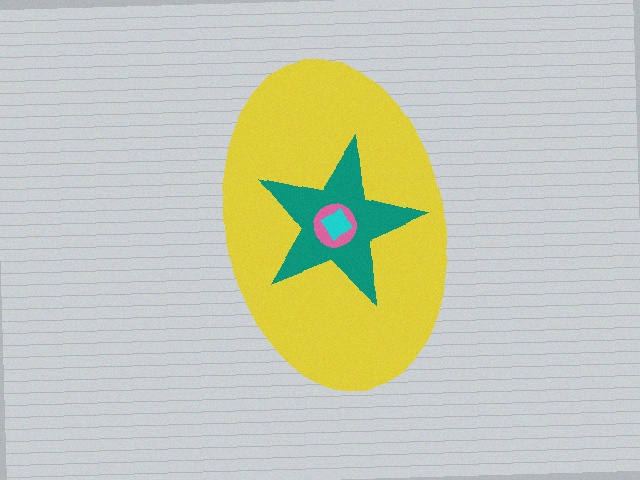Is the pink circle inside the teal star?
Yes.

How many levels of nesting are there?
4.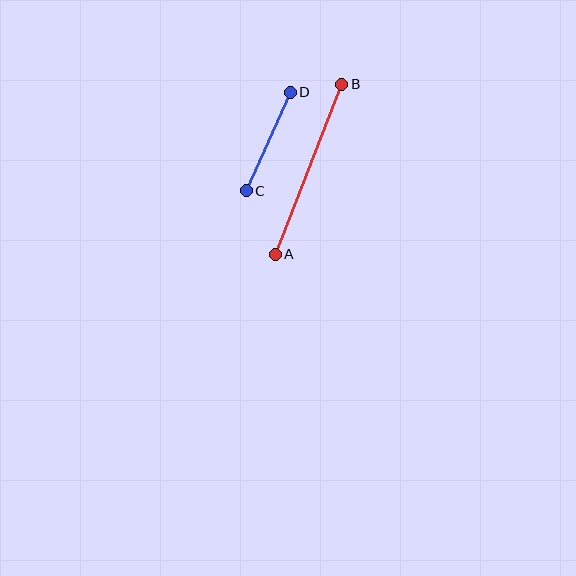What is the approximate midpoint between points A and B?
The midpoint is at approximately (309, 169) pixels.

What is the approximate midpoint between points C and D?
The midpoint is at approximately (268, 142) pixels.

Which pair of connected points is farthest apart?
Points A and B are farthest apart.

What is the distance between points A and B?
The distance is approximately 183 pixels.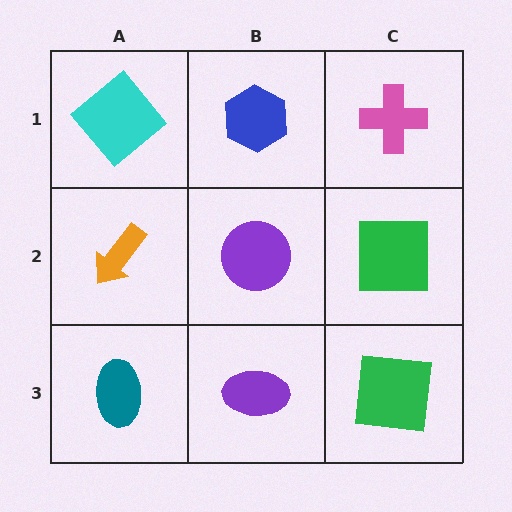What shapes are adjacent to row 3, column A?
An orange arrow (row 2, column A), a purple ellipse (row 3, column B).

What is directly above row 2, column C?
A pink cross.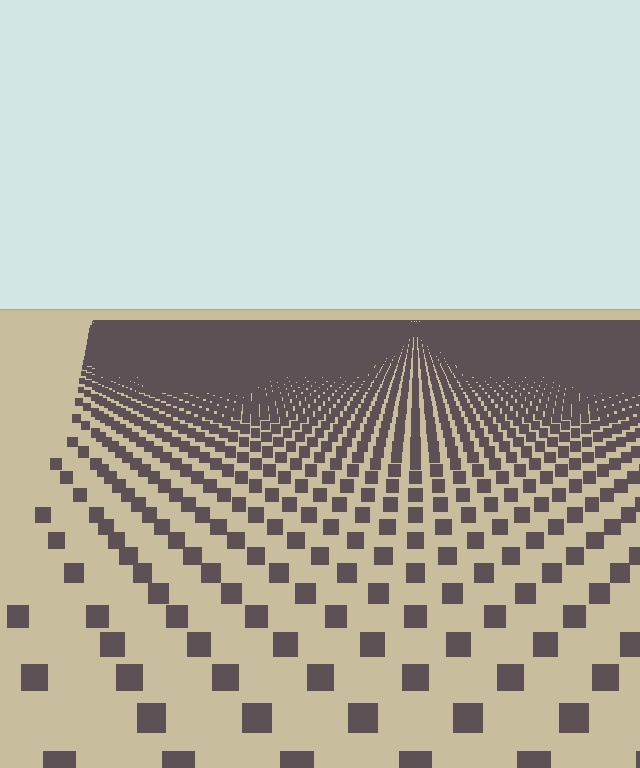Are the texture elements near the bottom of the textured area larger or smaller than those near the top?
Larger. Near the bottom, elements are closer to the viewer and appear at a bigger on-screen size.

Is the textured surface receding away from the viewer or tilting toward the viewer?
The surface is receding away from the viewer. Texture elements get smaller and denser toward the top.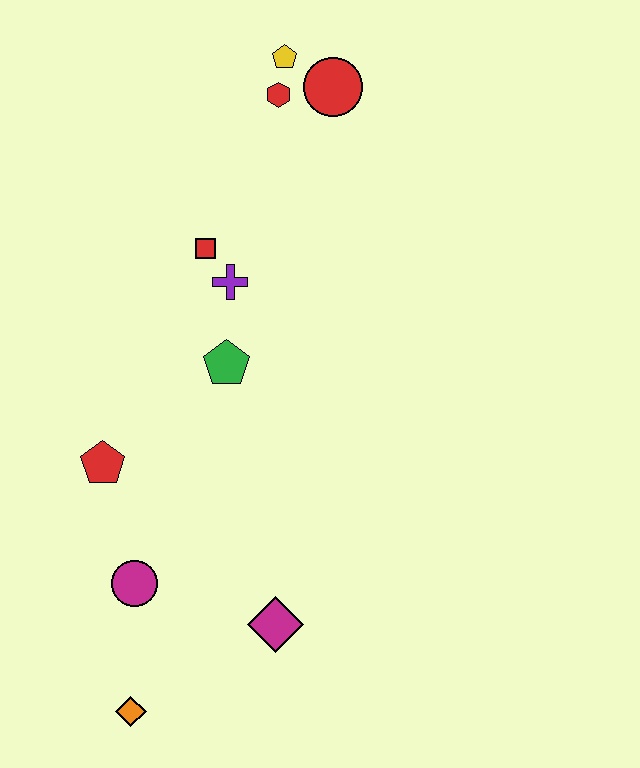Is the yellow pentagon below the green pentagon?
No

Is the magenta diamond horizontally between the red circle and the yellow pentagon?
No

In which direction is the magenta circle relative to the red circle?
The magenta circle is below the red circle.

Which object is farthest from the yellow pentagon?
The orange diamond is farthest from the yellow pentagon.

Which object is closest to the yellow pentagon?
The red hexagon is closest to the yellow pentagon.